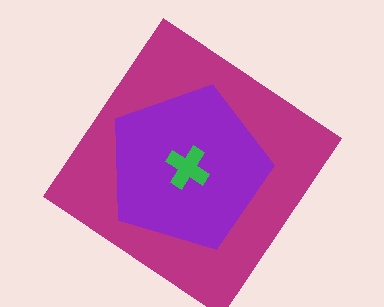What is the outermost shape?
The magenta diamond.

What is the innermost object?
The green cross.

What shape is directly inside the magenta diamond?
The purple pentagon.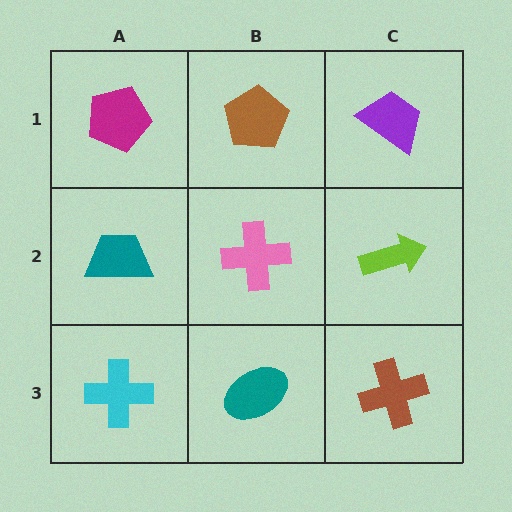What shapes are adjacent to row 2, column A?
A magenta pentagon (row 1, column A), a cyan cross (row 3, column A), a pink cross (row 2, column B).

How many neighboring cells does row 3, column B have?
3.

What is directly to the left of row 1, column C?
A brown pentagon.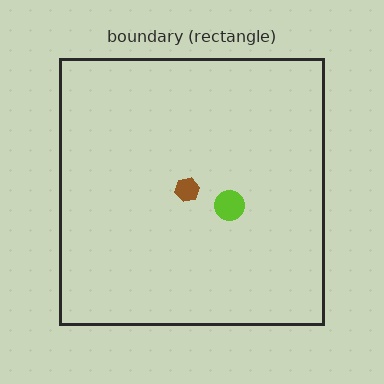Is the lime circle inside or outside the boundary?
Inside.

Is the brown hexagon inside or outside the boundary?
Inside.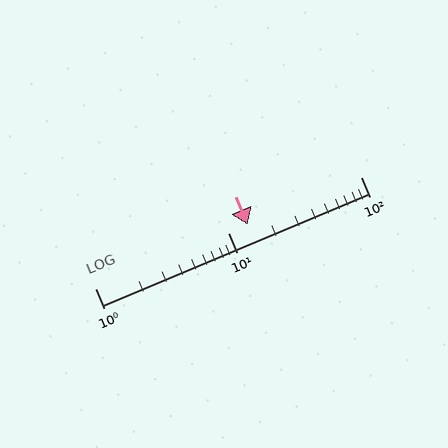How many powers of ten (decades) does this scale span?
The scale spans 2 decades, from 1 to 100.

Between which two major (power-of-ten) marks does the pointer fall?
The pointer is between 10 and 100.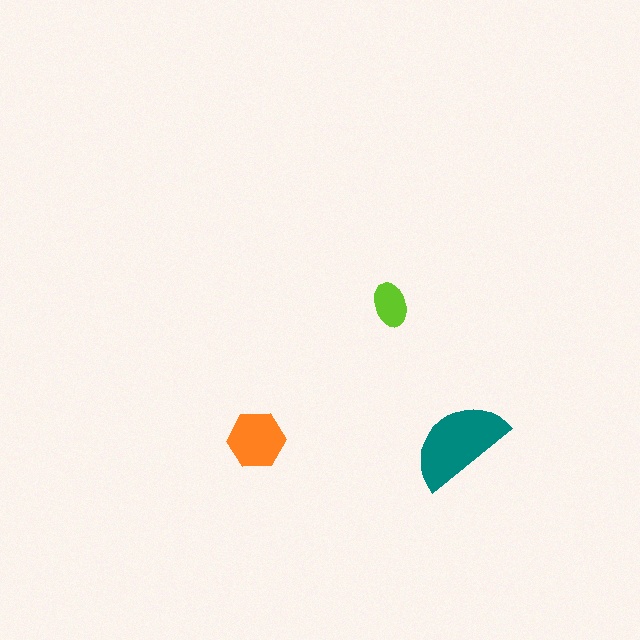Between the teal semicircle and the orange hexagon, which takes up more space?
The teal semicircle.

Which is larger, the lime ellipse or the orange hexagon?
The orange hexagon.